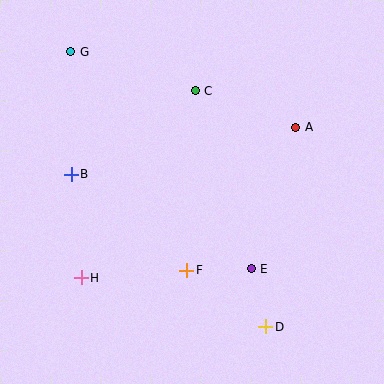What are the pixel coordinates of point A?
Point A is at (296, 127).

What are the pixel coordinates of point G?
Point G is at (71, 52).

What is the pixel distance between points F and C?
The distance between F and C is 180 pixels.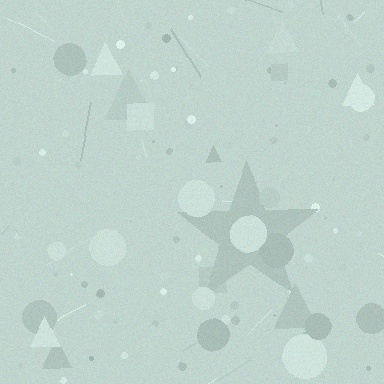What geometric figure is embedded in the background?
A star is embedded in the background.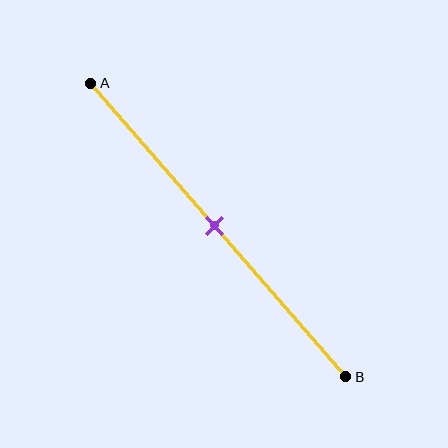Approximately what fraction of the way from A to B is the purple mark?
The purple mark is approximately 50% of the way from A to B.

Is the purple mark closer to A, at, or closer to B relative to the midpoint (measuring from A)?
The purple mark is approximately at the midpoint of segment AB.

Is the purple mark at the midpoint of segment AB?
Yes, the mark is approximately at the midpoint.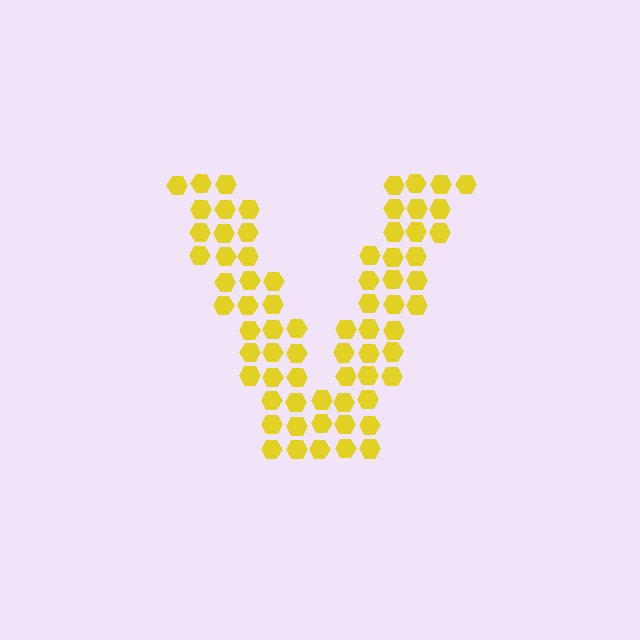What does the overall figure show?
The overall figure shows the letter V.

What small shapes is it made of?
It is made of small hexagons.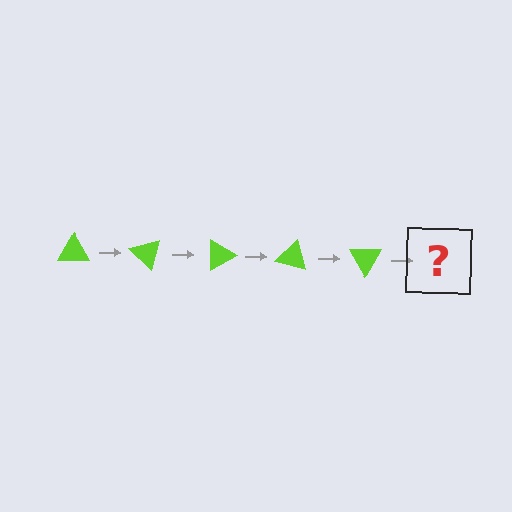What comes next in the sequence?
The next element should be a lime triangle rotated 225 degrees.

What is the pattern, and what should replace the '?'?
The pattern is that the triangle rotates 45 degrees each step. The '?' should be a lime triangle rotated 225 degrees.